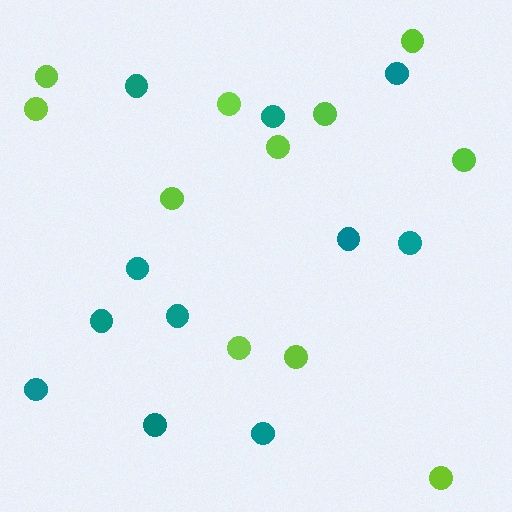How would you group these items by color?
There are 2 groups: one group of lime circles (11) and one group of teal circles (11).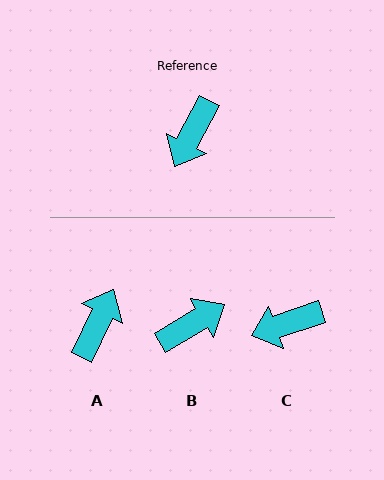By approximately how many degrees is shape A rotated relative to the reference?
Approximately 178 degrees clockwise.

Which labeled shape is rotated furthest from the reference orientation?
A, about 178 degrees away.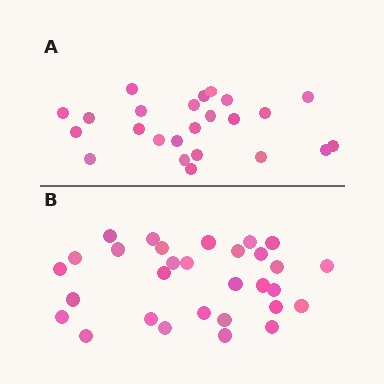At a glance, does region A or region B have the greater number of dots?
Region B (the bottom region) has more dots.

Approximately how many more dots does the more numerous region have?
Region B has about 6 more dots than region A.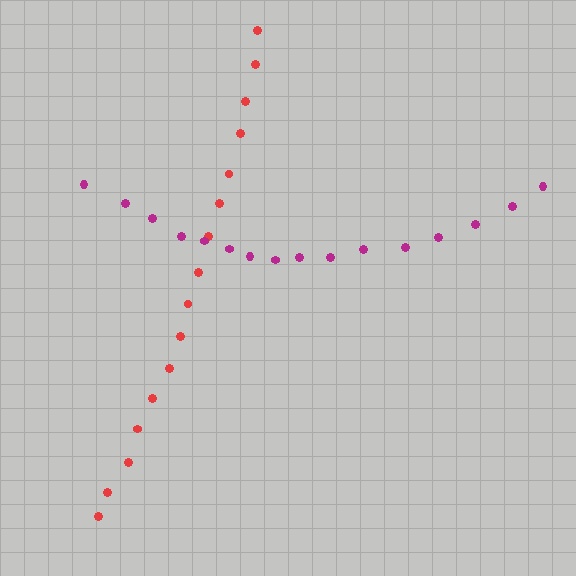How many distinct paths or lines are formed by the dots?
There are 2 distinct paths.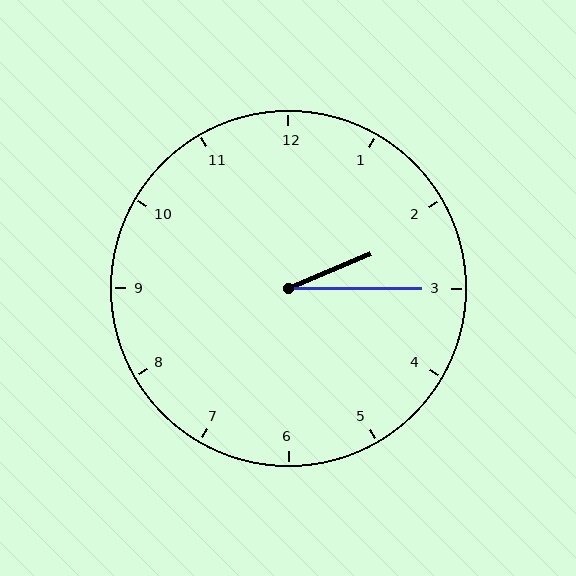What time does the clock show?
2:15.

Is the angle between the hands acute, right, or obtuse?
It is acute.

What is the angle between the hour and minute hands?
Approximately 22 degrees.